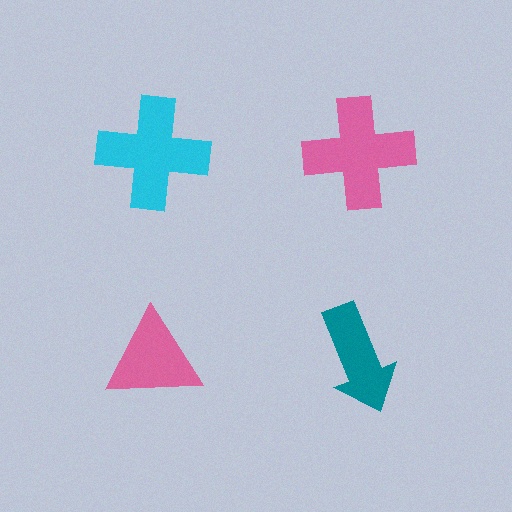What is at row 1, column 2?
A pink cross.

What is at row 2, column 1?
A pink triangle.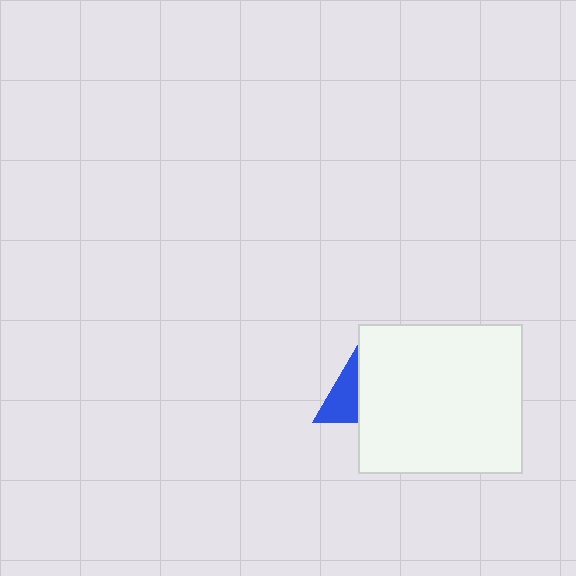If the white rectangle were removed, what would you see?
You would see the complete blue triangle.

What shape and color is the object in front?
The object in front is a white rectangle.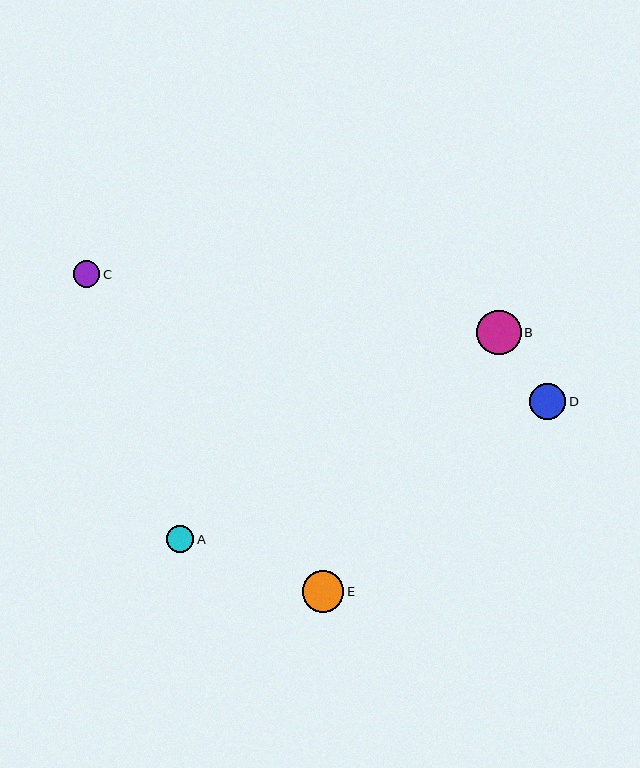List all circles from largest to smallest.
From largest to smallest: B, E, D, A, C.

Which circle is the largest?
Circle B is the largest with a size of approximately 44 pixels.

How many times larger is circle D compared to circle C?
Circle D is approximately 1.4 times the size of circle C.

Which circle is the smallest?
Circle C is the smallest with a size of approximately 27 pixels.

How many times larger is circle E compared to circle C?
Circle E is approximately 1.6 times the size of circle C.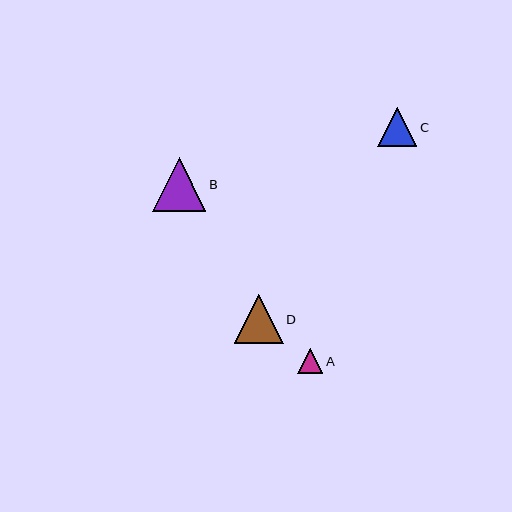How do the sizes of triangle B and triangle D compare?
Triangle B and triangle D are approximately the same size.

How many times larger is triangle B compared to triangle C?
Triangle B is approximately 1.4 times the size of triangle C.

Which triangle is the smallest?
Triangle A is the smallest with a size of approximately 25 pixels.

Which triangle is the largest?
Triangle B is the largest with a size of approximately 54 pixels.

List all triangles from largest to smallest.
From largest to smallest: B, D, C, A.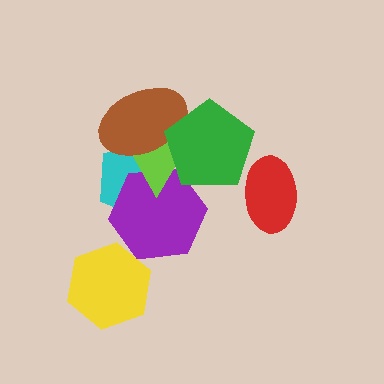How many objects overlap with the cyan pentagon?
3 objects overlap with the cyan pentagon.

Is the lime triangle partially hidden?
Yes, it is partially covered by another shape.